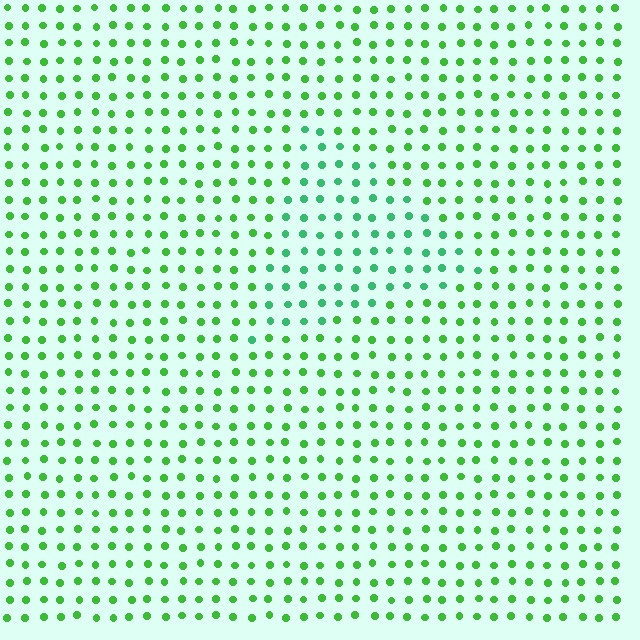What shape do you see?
I see a triangle.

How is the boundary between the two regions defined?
The boundary is defined purely by a slight shift in hue (about 29 degrees). Spacing, size, and orientation are identical on both sides.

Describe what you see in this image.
The image is filled with small green elements in a uniform arrangement. A triangle-shaped region is visible where the elements are tinted to a slightly different hue, forming a subtle color boundary.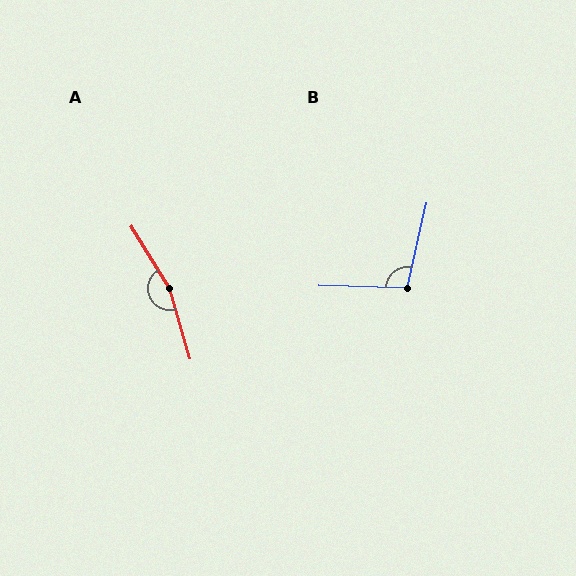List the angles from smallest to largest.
B (102°), A (165°).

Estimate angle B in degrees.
Approximately 102 degrees.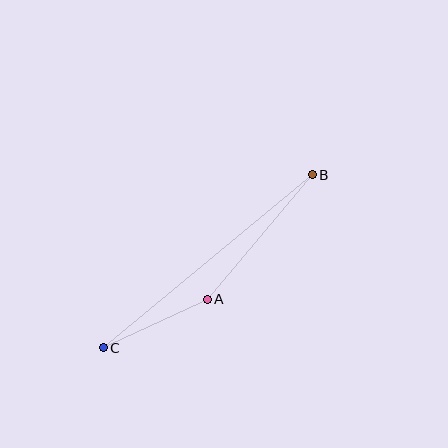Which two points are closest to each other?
Points A and C are closest to each other.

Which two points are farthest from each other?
Points B and C are farthest from each other.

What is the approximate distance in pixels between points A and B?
The distance between A and B is approximately 163 pixels.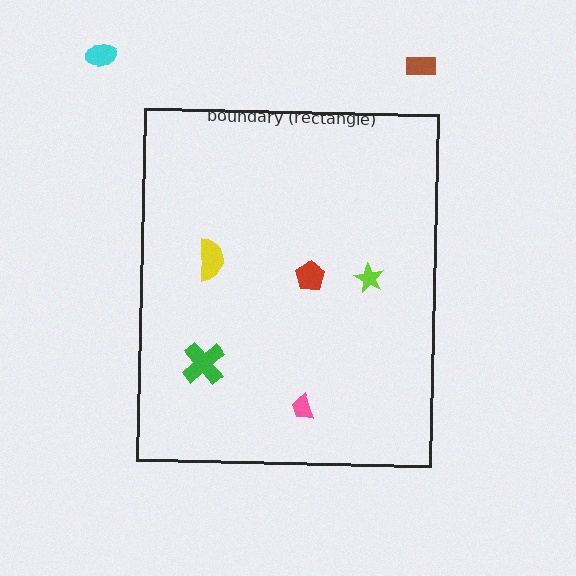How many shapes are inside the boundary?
5 inside, 2 outside.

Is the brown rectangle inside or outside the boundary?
Outside.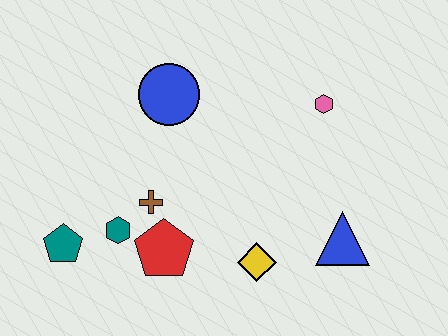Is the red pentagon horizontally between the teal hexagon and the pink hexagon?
Yes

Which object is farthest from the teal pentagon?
The pink hexagon is farthest from the teal pentagon.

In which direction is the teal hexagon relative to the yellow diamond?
The teal hexagon is to the left of the yellow diamond.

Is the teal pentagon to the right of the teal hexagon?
No